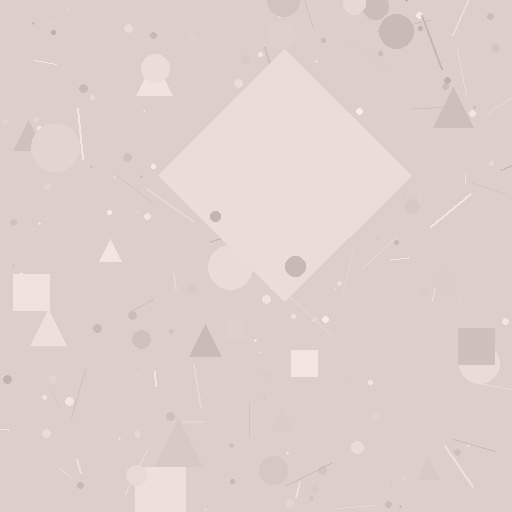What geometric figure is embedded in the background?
A diamond is embedded in the background.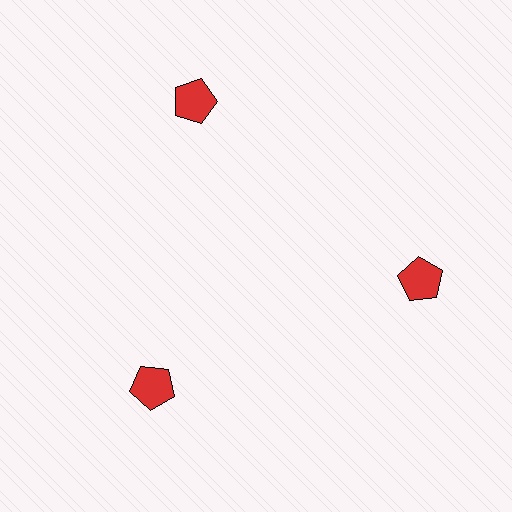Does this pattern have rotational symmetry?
Yes, this pattern has 3-fold rotational symmetry. It looks the same after rotating 120 degrees around the center.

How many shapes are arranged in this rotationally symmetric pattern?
There are 3 shapes, arranged in 3 groups of 1.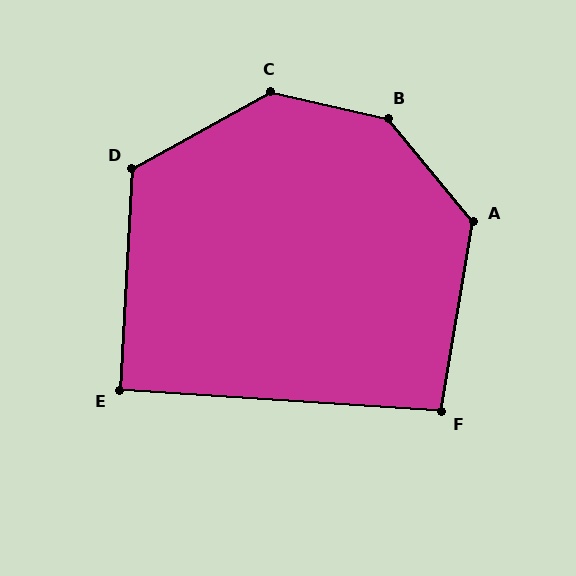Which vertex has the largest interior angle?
B, at approximately 142 degrees.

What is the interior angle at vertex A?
Approximately 131 degrees (obtuse).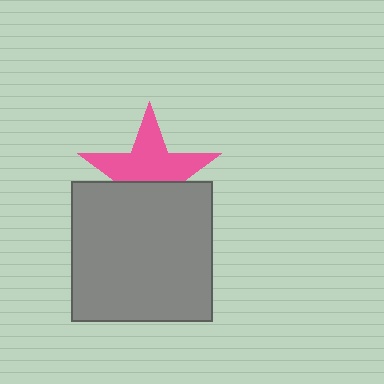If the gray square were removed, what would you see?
You would see the complete pink star.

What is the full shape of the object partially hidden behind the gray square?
The partially hidden object is a pink star.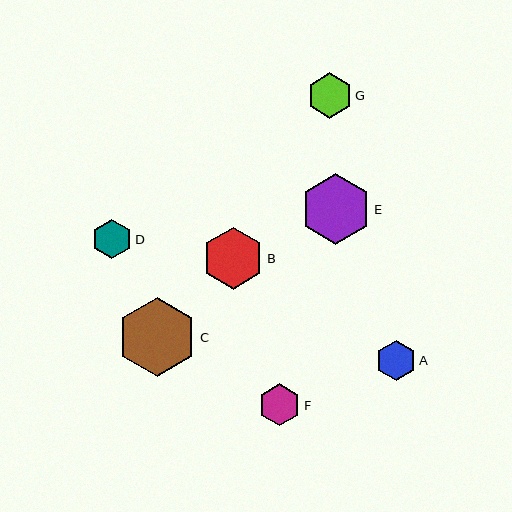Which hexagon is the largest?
Hexagon C is the largest with a size of approximately 79 pixels.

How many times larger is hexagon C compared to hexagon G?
Hexagon C is approximately 1.7 times the size of hexagon G.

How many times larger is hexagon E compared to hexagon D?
Hexagon E is approximately 1.8 times the size of hexagon D.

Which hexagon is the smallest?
Hexagon D is the smallest with a size of approximately 40 pixels.